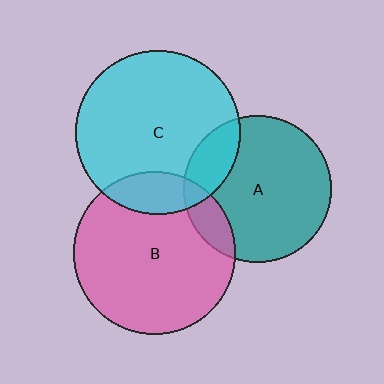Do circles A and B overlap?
Yes.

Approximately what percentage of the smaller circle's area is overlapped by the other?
Approximately 15%.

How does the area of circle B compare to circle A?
Approximately 1.2 times.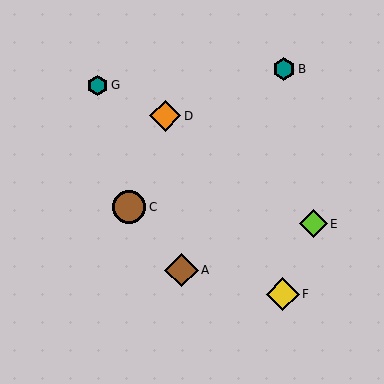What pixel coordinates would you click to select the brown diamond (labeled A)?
Click at (182, 270) to select the brown diamond A.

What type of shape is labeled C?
Shape C is a brown circle.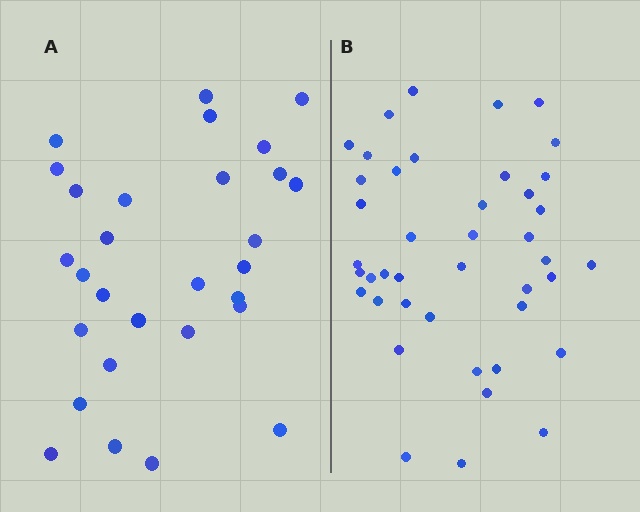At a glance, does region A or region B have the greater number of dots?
Region B (the right region) has more dots.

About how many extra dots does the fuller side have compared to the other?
Region B has approximately 15 more dots than region A.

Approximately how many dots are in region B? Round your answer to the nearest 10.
About 40 dots. (The exact count is 42, which rounds to 40.)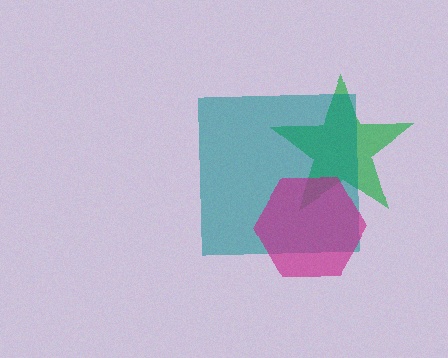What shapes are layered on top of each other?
The layered shapes are: a green star, a teal square, a magenta hexagon.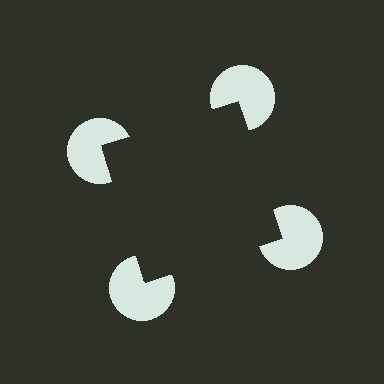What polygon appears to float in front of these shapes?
An illusory square — its edges are inferred from the aligned wedge cuts in the pac-man discs, not physically drawn.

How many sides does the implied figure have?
4 sides.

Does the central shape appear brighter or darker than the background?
It typically appears slightly darker than the background, even though no actual brightness change is drawn.